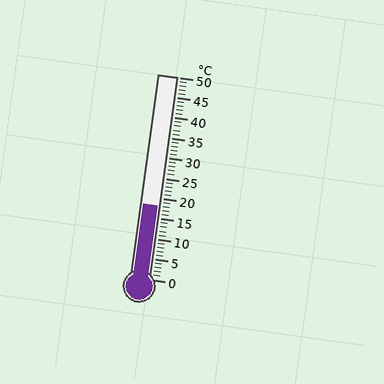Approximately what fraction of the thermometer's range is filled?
The thermometer is filled to approximately 35% of its range.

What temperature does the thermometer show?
The thermometer shows approximately 18°C.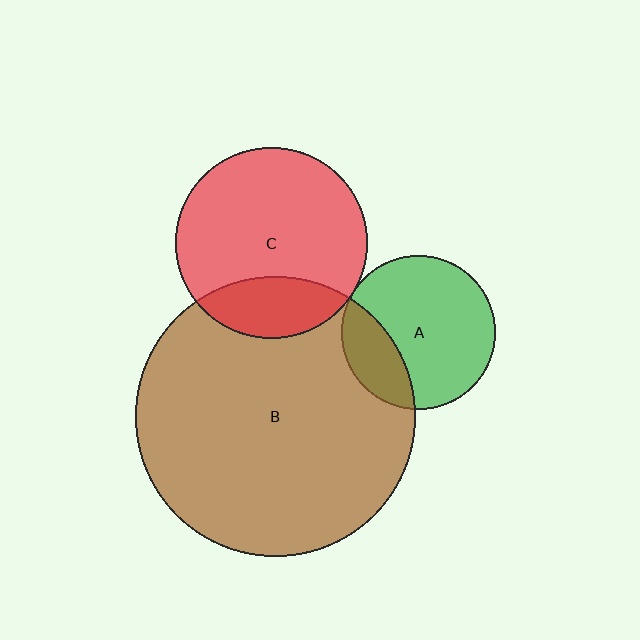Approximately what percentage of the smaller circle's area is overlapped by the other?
Approximately 5%.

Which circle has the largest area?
Circle B (brown).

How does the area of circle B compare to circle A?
Approximately 3.3 times.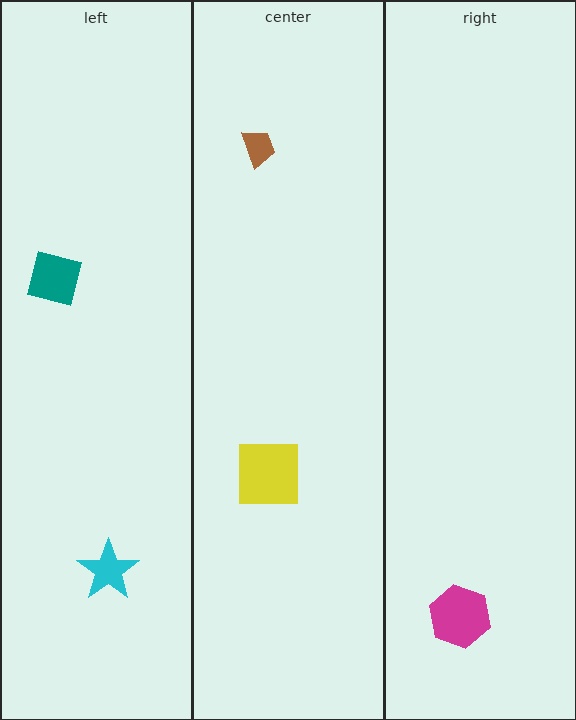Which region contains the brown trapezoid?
The center region.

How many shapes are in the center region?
2.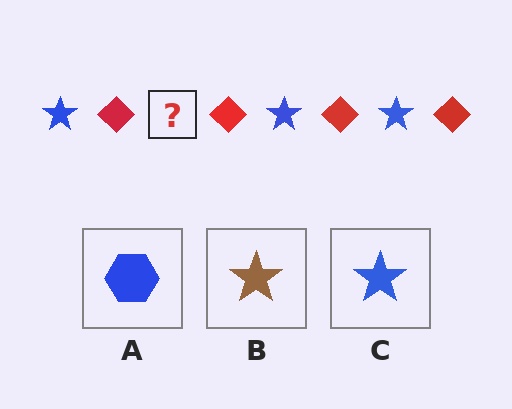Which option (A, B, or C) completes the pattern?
C.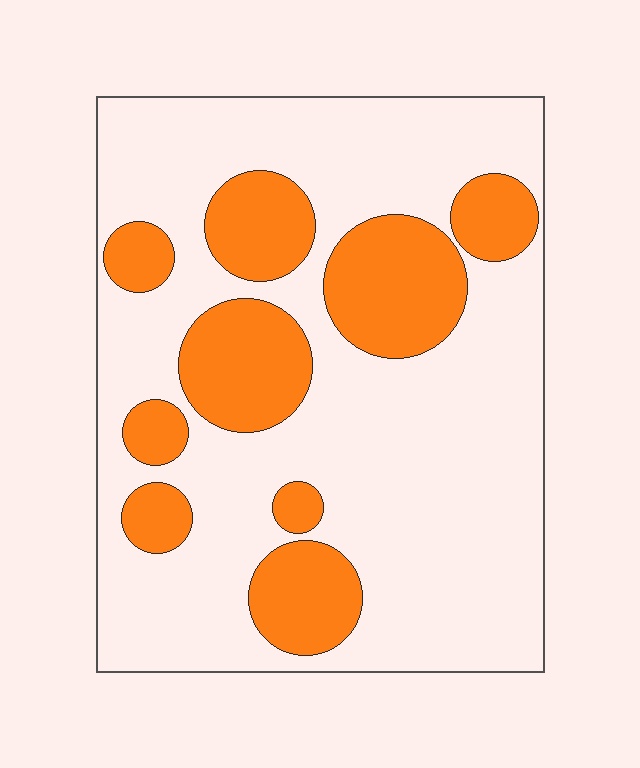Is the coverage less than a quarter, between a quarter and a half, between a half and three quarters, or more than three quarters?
Between a quarter and a half.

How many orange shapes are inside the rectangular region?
9.